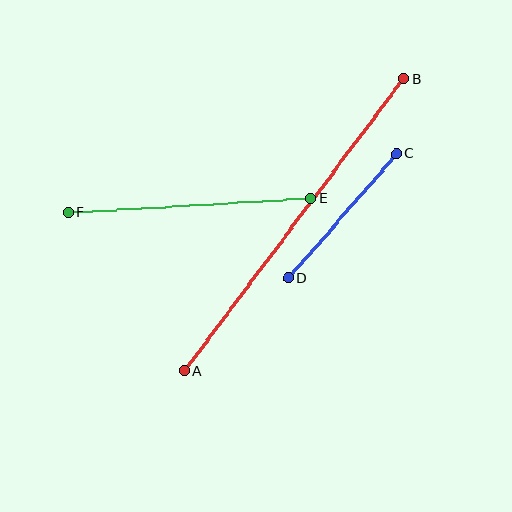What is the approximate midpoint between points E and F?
The midpoint is at approximately (189, 206) pixels.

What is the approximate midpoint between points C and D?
The midpoint is at approximately (342, 216) pixels.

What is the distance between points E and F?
The distance is approximately 243 pixels.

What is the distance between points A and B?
The distance is approximately 365 pixels.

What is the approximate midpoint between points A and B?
The midpoint is at approximately (294, 225) pixels.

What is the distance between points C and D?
The distance is approximately 165 pixels.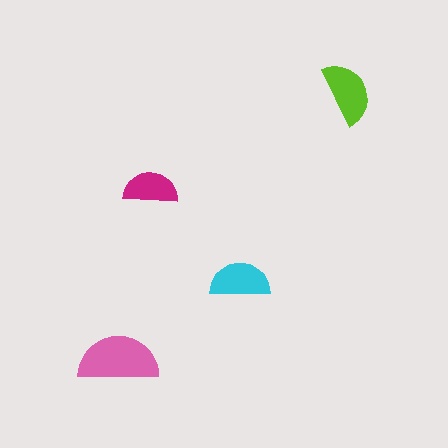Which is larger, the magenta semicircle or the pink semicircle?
The pink one.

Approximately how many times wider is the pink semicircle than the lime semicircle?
About 1.5 times wider.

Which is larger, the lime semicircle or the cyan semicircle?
The lime one.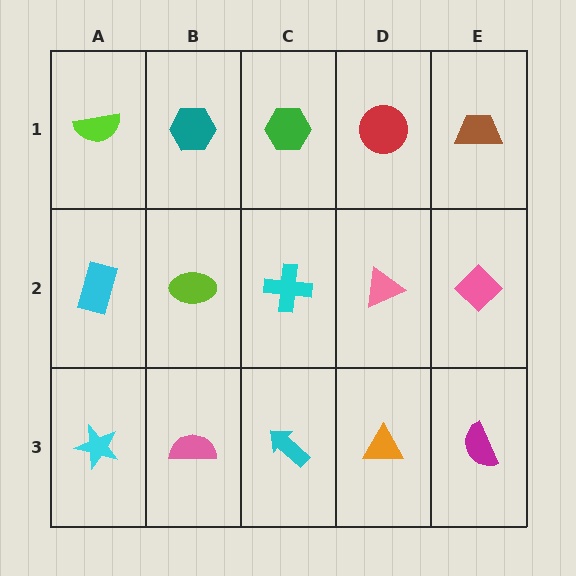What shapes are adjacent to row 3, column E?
A pink diamond (row 2, column E), an orange triangle (row 3, column D).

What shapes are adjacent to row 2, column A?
A lime semicircle (row 1, column A), a cyan star (row 3, column A), a lime ellipse (row 2, column B).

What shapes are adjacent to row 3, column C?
A cyan cross (row 2, column C), a pink semicircle (row 3, column B), an orange triangle (row 3, column D).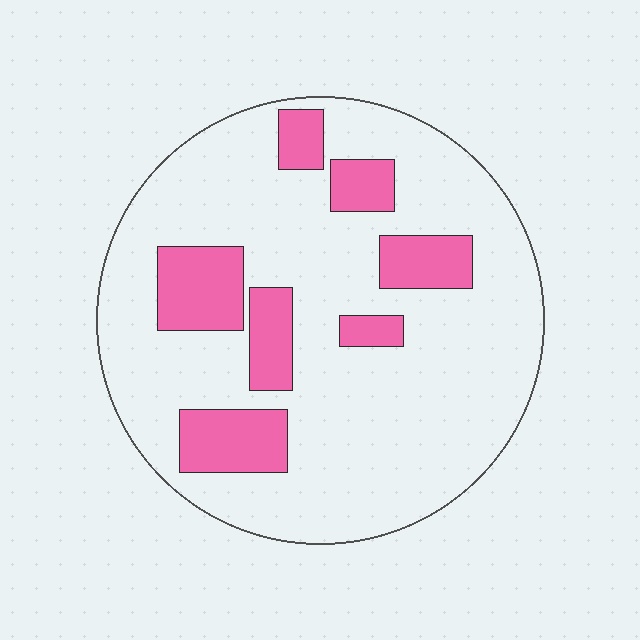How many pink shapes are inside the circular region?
7.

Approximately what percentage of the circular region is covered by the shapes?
Approximately 20%.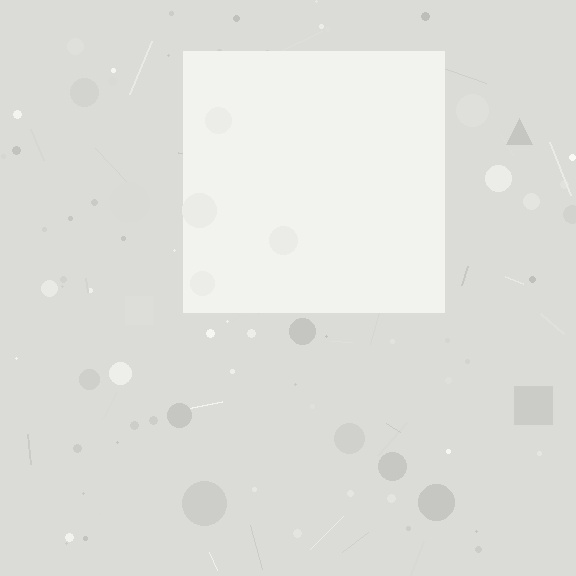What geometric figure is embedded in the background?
A square is embedded in the background.